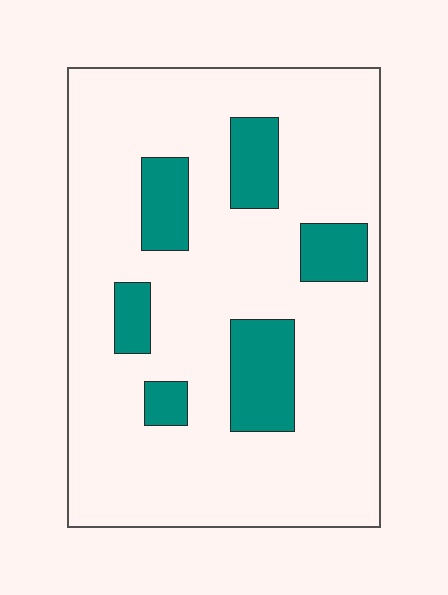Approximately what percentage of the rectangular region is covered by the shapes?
Approximately 15%.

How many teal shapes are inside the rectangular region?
6.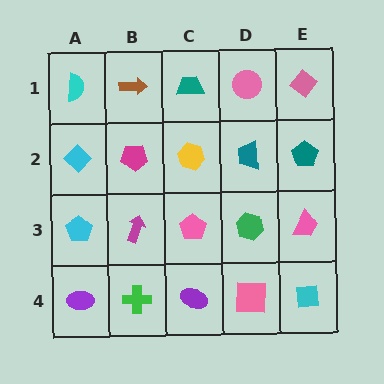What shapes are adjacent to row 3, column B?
A magenta pentagon (row 2, column B), a green cross (row 4, column B), a cyan pentagon (row 3, column A), a pink pentagon (row 3, column C).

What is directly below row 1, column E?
A teal pentagon.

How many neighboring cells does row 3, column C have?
4.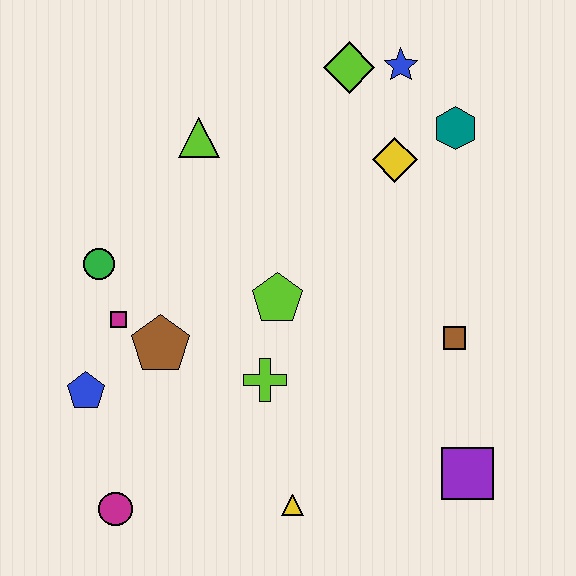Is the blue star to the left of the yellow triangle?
No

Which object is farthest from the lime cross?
The blue star is farthest from the lime cross.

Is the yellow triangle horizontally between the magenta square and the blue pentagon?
No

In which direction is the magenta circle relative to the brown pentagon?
The magenta circle is below the brown pentagon.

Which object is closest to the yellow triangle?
The lime cross is closest to the yellow triangle.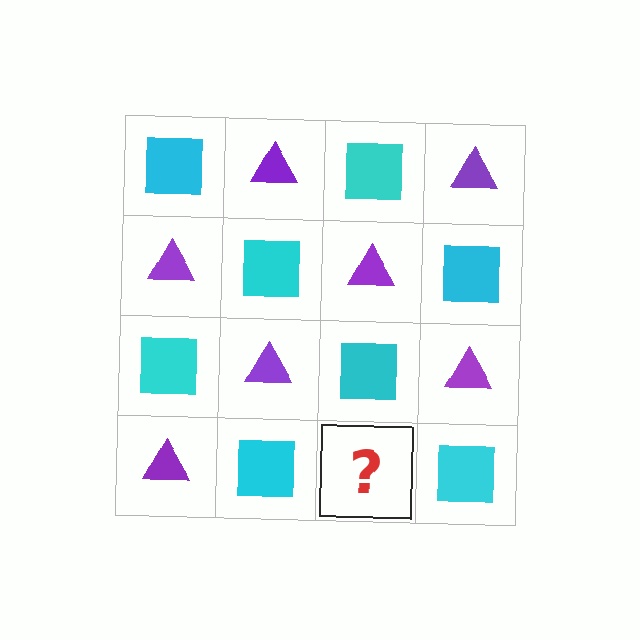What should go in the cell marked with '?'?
The missing cell should contain a purple triangle.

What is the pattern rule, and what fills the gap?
The rule is that it alternates cyan square and purple triangle in a checkerboard pattern. The gap should be filled with a purple triangle.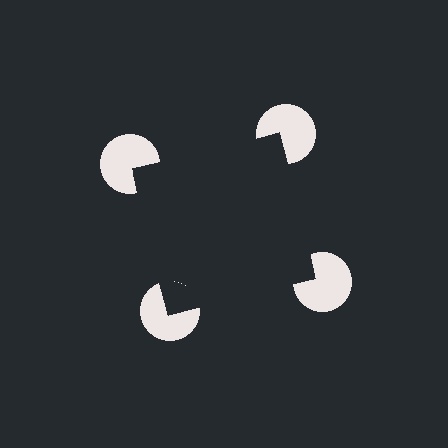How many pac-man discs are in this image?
There are 4 — one at each vertex of the illusory square.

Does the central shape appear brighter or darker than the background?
It typically appears slightly darker than the background, even though no actual brightness change is drawn.